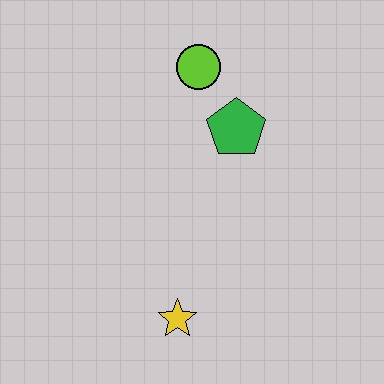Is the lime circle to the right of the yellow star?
Yes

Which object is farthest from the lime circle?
The yellow star is farthest from the lime circle.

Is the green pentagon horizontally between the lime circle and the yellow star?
No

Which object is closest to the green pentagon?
The lime circle is closest to the green pentagon.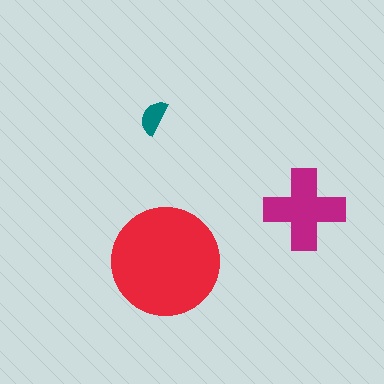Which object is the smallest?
The teal semicircle.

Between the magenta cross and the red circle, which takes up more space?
The red circle.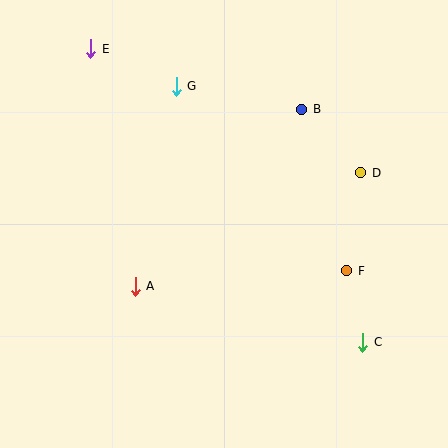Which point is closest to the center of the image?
Point A at (135, 286) is closest to the center.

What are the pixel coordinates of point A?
Point A is at (135, 286).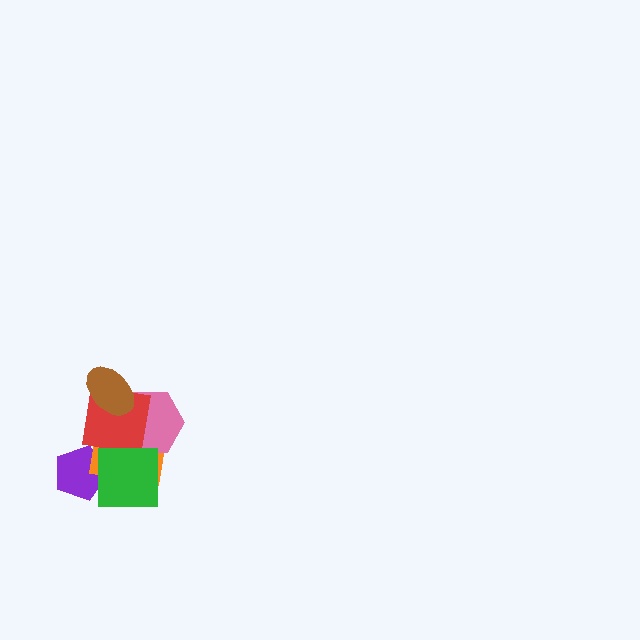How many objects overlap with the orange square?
5 objects overlap with the orange square.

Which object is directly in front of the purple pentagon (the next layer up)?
The orange square is directly in front of the purple pentagon.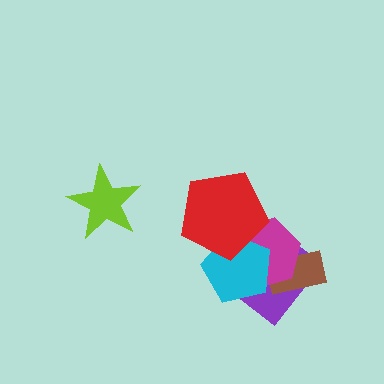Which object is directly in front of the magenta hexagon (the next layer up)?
The cyan pentagon is directly in front of the magenta hexagon.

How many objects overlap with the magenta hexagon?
4 objects overlap with the magenta hexagon.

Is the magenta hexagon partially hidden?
Yes, it is partially covered by another shape.